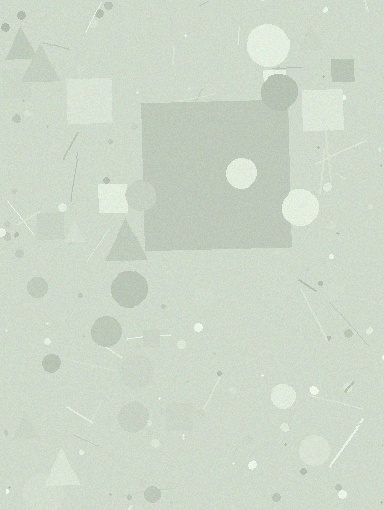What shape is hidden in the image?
A square is hidden in the image.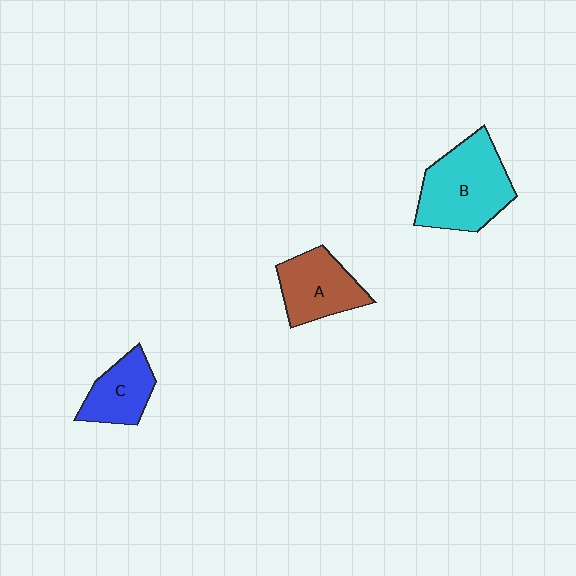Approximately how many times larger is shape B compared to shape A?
Approximately 1.4 times.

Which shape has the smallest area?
Shape C (blue).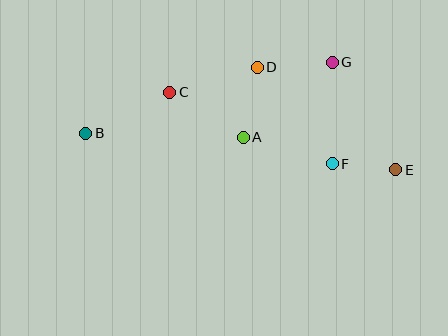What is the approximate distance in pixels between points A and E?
The distance between A and E is approximately 156 pixels.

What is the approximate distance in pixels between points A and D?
The distance between A and D is approximately 71 pixels.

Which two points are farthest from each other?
Points B and E are farthest from each other.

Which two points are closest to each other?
Points E and F are closest to each other.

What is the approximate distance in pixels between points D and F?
The distance between D and F is approximately 122 pixels.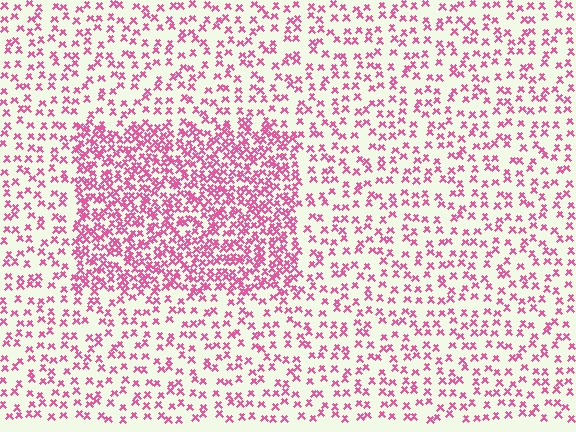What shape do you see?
I see a rectangle.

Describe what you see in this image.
The image contains small pink elements arranged at two different densities. A rectangle-shaped region is visible where the elements are more densely packed than the surrounding area.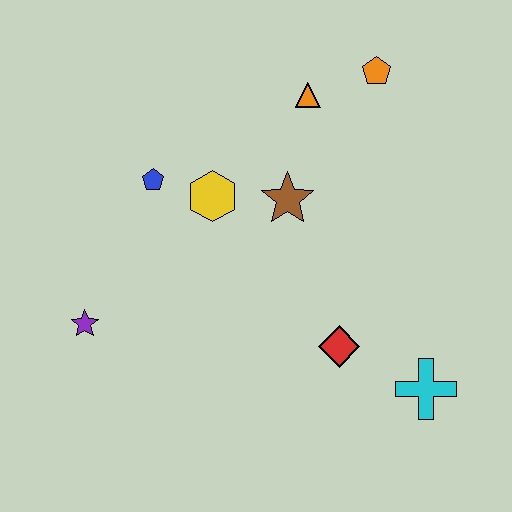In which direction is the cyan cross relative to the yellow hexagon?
The cyan cross is to the right of the yellow hexagon.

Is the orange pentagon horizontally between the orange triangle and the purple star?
No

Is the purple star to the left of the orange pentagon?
Yes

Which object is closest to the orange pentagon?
The orange triangle is closest to the orange pentagon.